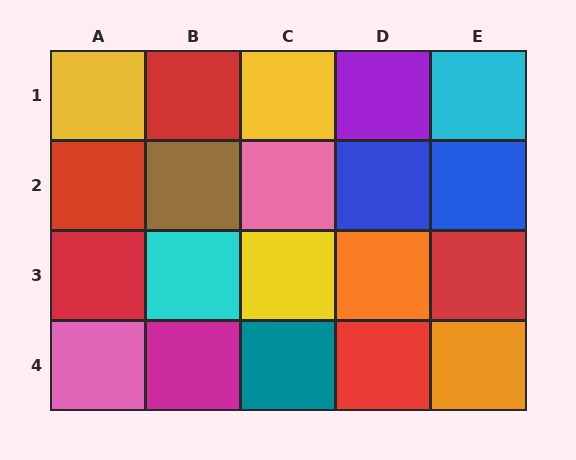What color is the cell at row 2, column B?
Brown.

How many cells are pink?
2 cells are pink.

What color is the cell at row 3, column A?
Red.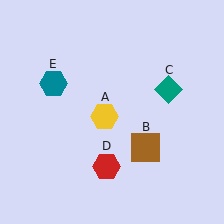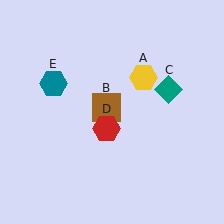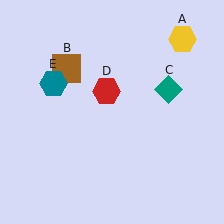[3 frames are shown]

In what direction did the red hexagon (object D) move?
The red hexagon (object D) moved up.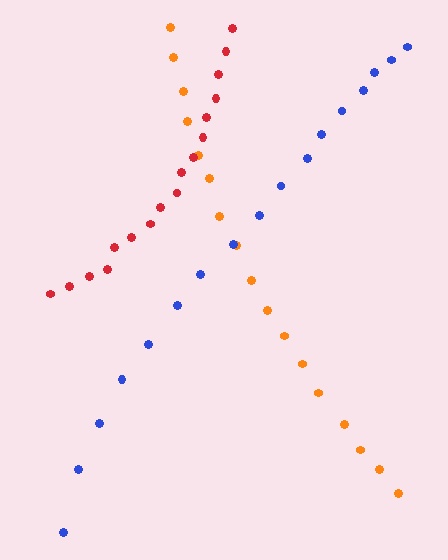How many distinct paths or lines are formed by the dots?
There are 3 distinct paths.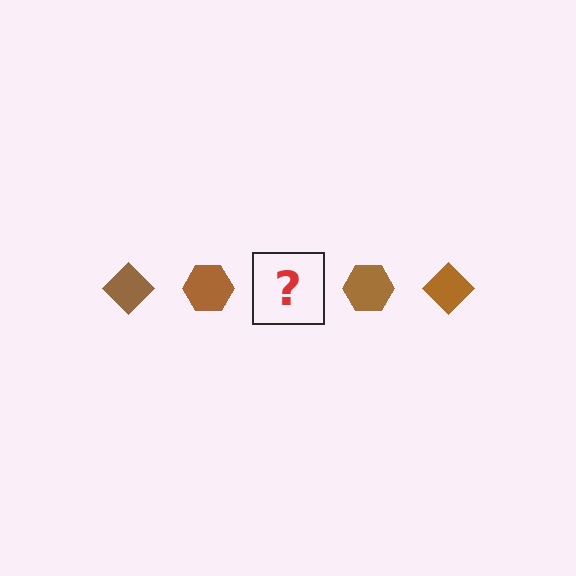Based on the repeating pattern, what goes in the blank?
The blank should be a brown diamond.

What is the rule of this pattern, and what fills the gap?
The rule is that the pattern cycles through diamond, hexagon shapes in brown. The gap should be filled with a brown diamond.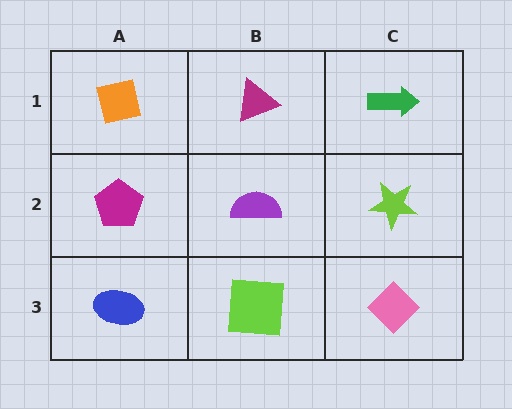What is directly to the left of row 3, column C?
A lime square.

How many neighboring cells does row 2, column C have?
3.